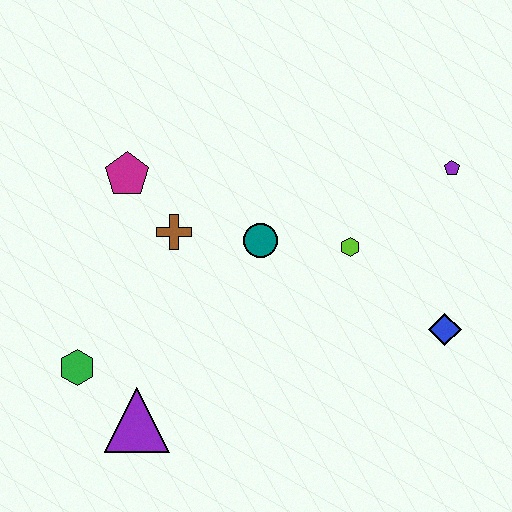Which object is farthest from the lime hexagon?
The green hexagon is farthest from the lime hexagon.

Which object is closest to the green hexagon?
The purple triangle is closest to the green hexagon.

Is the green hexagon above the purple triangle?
Yes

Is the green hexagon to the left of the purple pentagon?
Yes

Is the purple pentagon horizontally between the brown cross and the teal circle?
No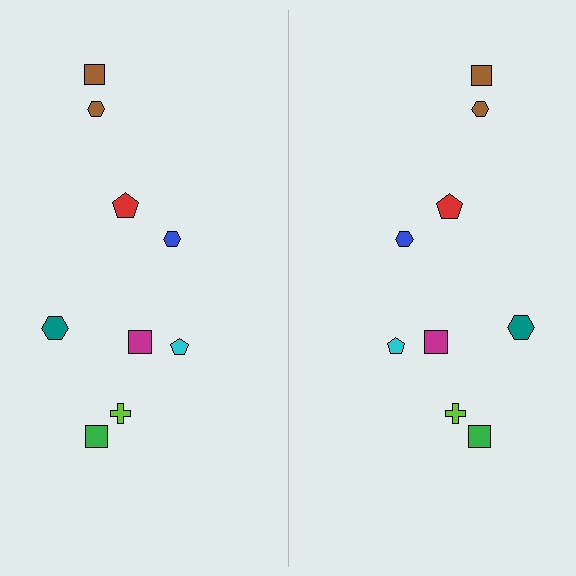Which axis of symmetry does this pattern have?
The pattern has a vertical axis of symmetry running through the center of the image.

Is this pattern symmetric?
Yes, this pattern has bilateral (reflection) symmetry.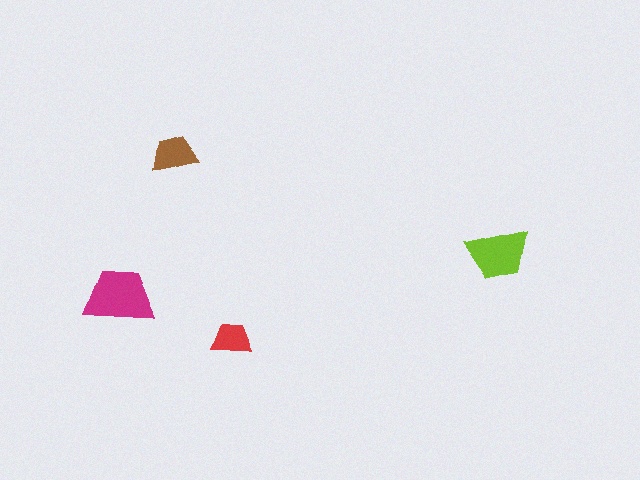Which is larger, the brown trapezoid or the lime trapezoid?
The lime one.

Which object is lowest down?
The red trapezoid is bottommost.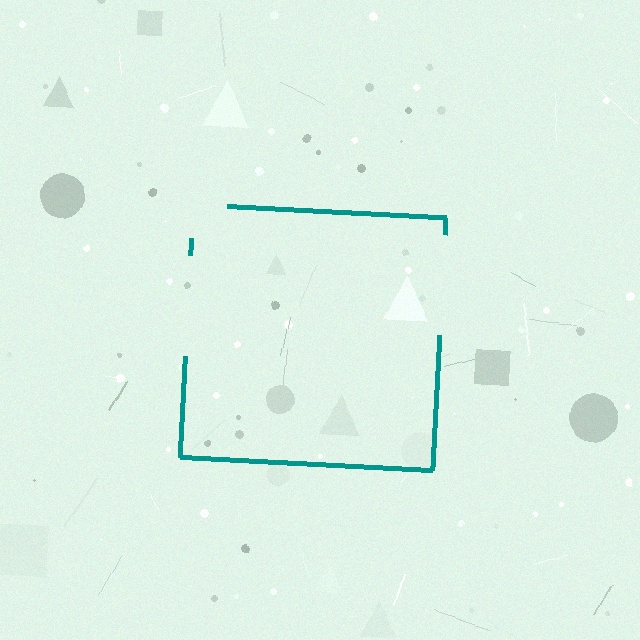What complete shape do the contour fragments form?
The contour fragments form a square.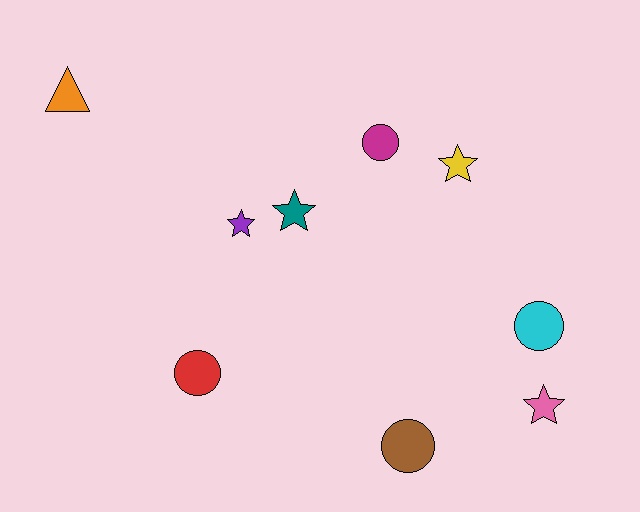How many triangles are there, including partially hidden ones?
There is 1 triangle.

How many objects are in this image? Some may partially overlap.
There are 9 objects.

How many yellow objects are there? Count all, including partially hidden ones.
There is 1 yellow object.